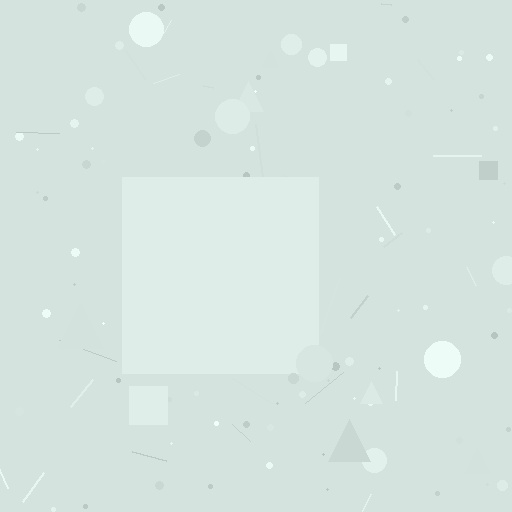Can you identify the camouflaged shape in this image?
The camouflaged shape is a square.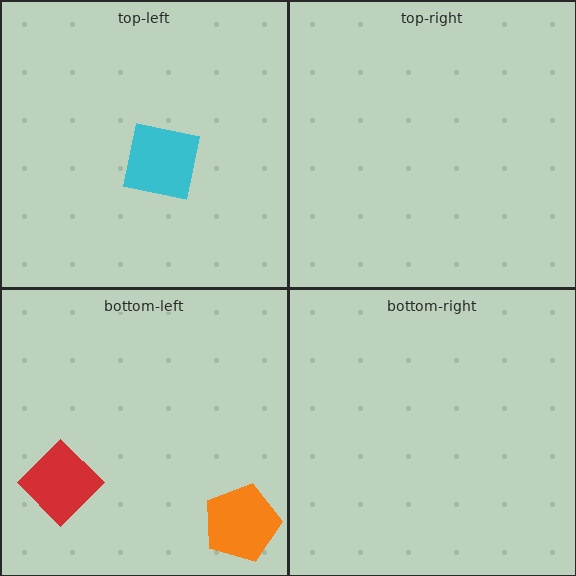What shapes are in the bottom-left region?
The orange pentagon, the red diamond.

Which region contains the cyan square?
The top-left region.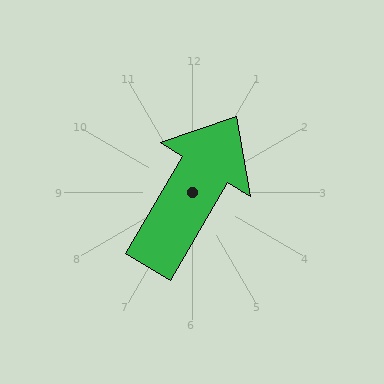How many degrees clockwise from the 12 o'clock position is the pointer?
Approximately 31 degrees.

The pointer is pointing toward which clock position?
Roughly 1 o'clock.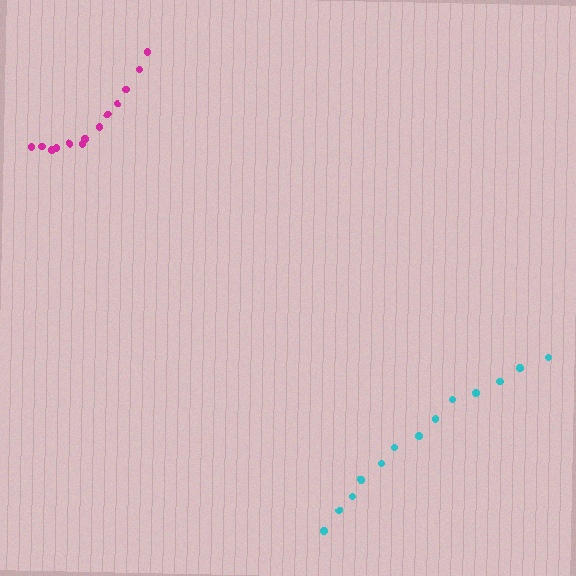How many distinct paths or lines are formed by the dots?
There are 2 distinct paths.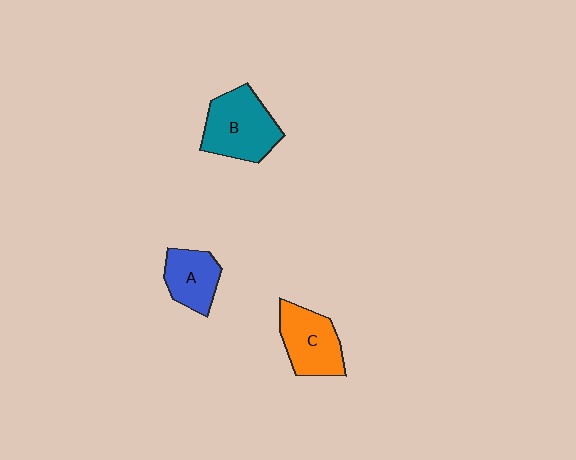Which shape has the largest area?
Shape B (teal).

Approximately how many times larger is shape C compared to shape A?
Approximately 1.3 times.